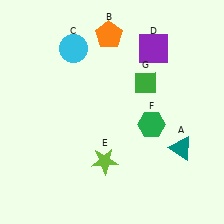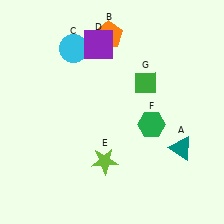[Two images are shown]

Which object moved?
The purple square (D) moved left.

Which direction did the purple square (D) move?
The purple square (D) moved left.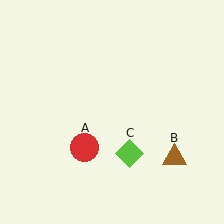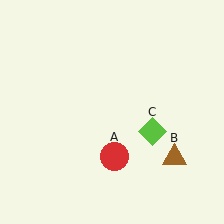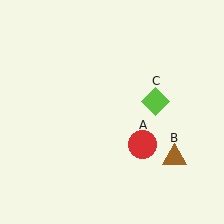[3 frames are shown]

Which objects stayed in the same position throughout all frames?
Brown triangle (object B) remained stationary.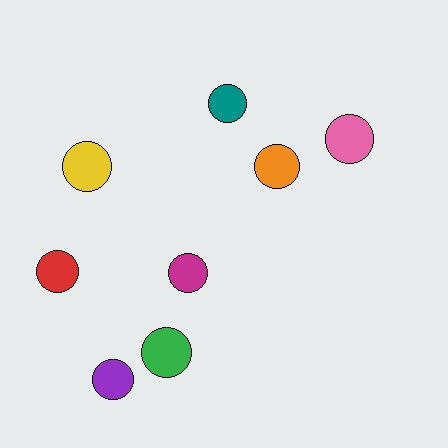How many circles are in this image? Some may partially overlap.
There are 8 circles.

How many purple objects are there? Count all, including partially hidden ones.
There is 1 purple object.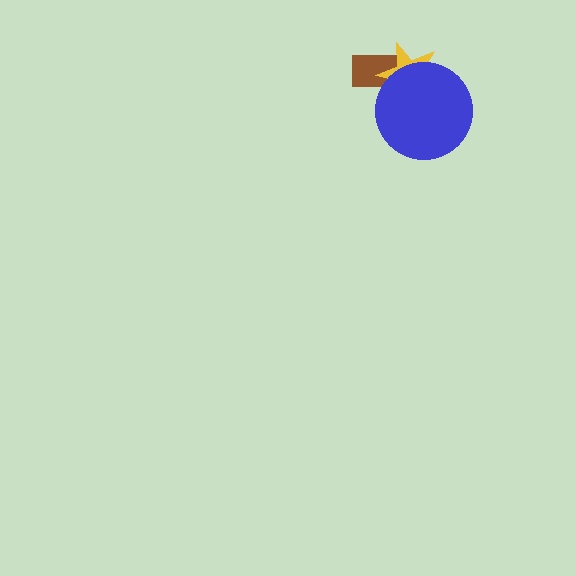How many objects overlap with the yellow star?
2 objects overlap with the yellow star.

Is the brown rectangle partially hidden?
Yes, it is partially covered by another shape.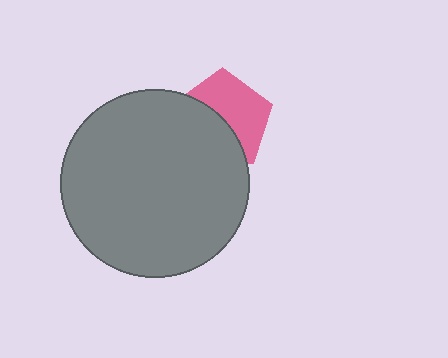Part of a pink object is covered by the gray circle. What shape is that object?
It is a pentagon.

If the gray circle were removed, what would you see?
You would see the complete pink pentagon.